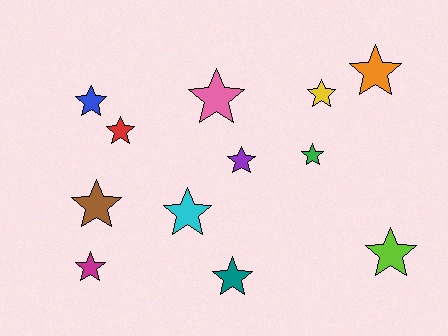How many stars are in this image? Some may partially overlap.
There are 12 stars.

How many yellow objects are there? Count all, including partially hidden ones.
There is 1 yellow object.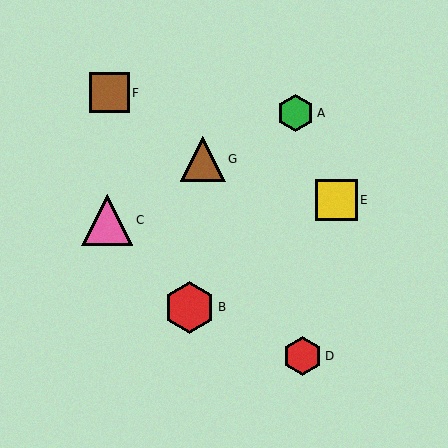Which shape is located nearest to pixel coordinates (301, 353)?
The red hexagon (labeled D) at (303, 356) is nearest to that location.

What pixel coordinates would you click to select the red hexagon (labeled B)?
Click at (190, 307) to select the red hexagon B.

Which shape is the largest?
The red hexagon (labeled B) is the largest.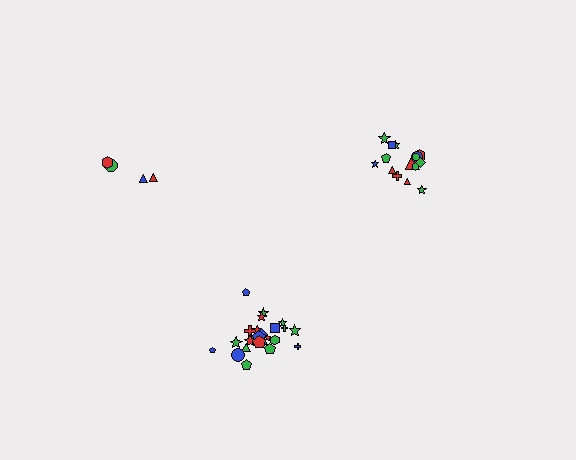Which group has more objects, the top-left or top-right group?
The top-right group.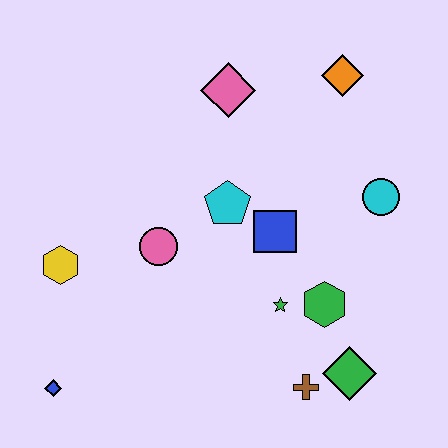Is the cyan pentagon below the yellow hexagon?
No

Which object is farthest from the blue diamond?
The orange diamond is farthest from the blue diamond.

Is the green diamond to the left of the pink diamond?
No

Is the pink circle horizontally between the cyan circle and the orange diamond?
No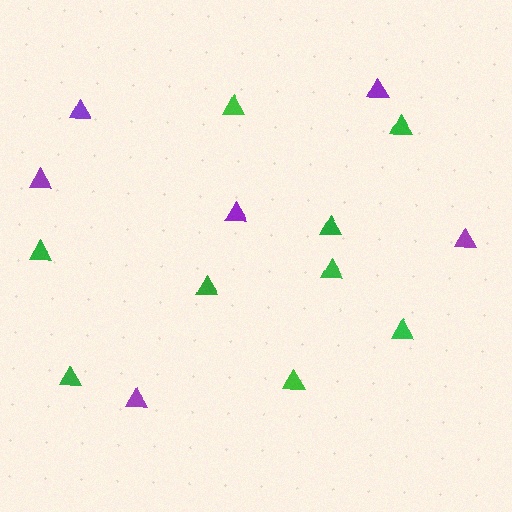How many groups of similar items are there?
There are 2 groups: one group of purple triangles (6) and one group of green triangles (9).